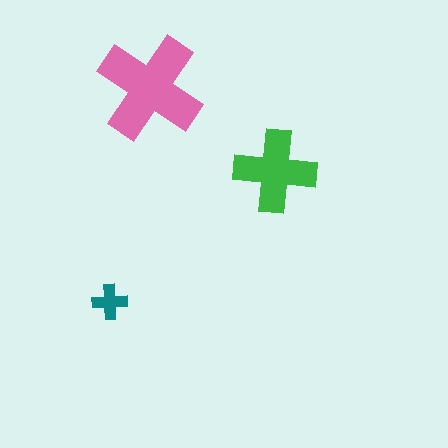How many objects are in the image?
There are 3 objects in the image.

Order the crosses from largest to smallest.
the pink one, the green one, the teal one.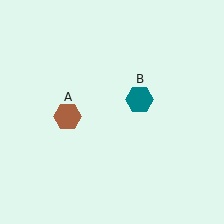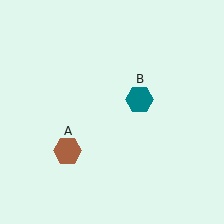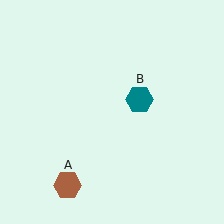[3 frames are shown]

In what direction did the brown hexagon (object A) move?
The brown hexagon (object A) moved down.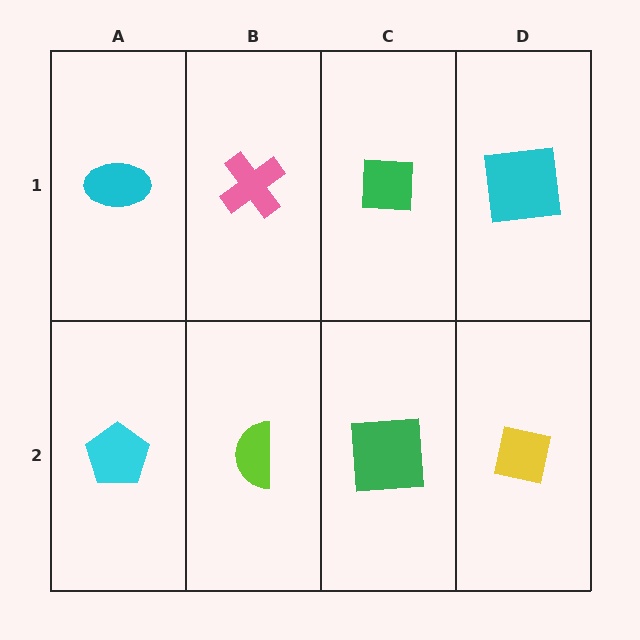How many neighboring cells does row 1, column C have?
3.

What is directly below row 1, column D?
A yellow square.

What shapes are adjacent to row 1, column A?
A cyan pentagon (row 2, column A), a pink cross (row 1, column B).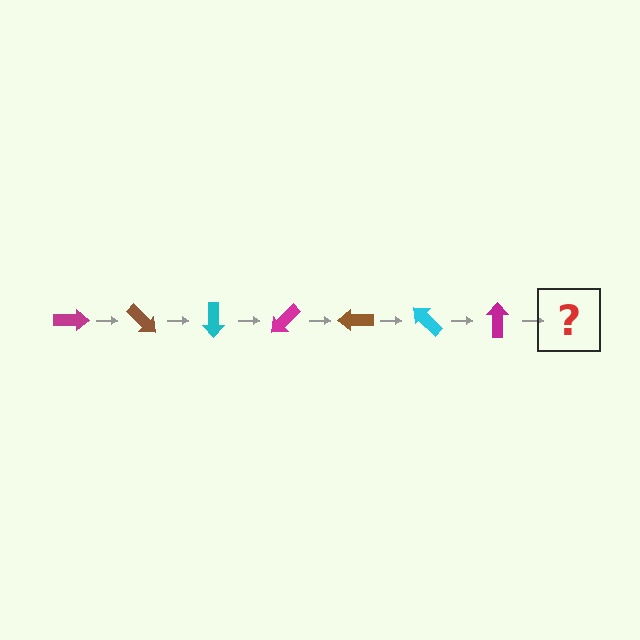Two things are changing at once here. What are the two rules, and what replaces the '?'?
The two rules are that it rotates 45 degrees each step and the color cycles through magenta, brown, and cyan. The '?' should be a brown arrow, rotated 315 degrees from the start.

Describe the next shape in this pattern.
It should be a brown arrow, rotated 315 degrees from the start.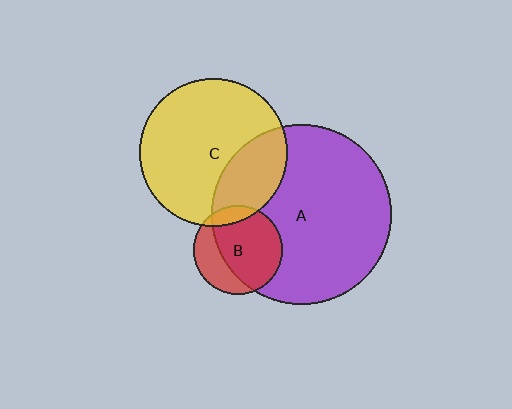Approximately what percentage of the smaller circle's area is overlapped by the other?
Approximately 30%.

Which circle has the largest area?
Circle A (purple).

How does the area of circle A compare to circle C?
Approximately 1.5 times.